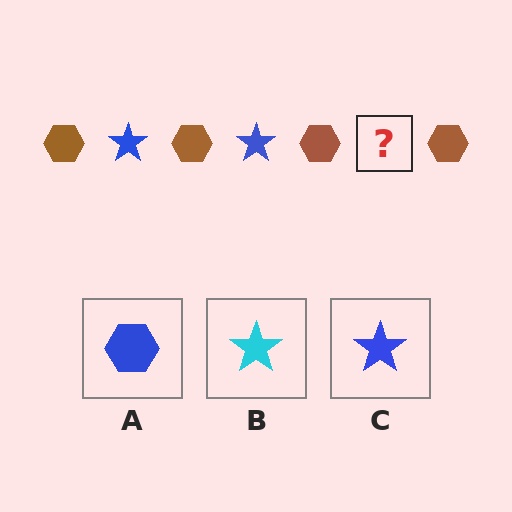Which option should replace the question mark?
Option C.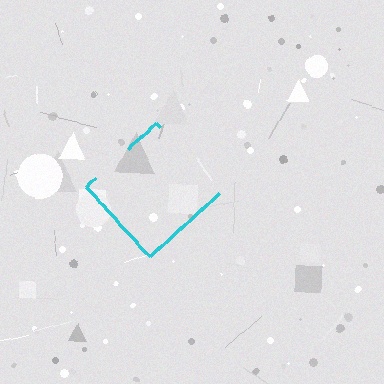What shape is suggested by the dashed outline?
The dashed outline suggests a diamond.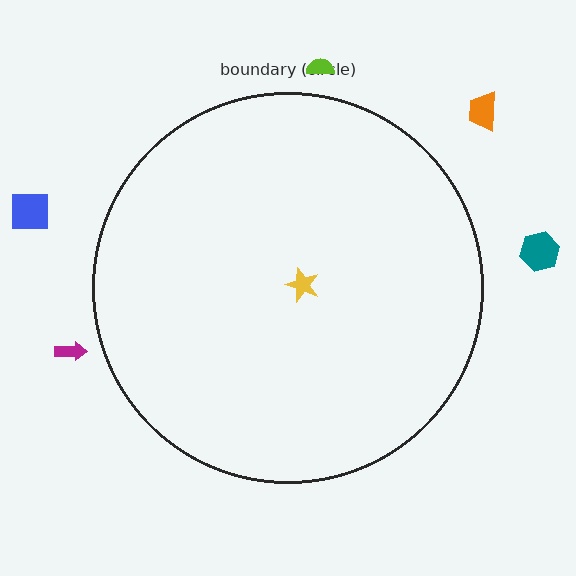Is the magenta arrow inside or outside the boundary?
Outside.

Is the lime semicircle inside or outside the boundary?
Outside.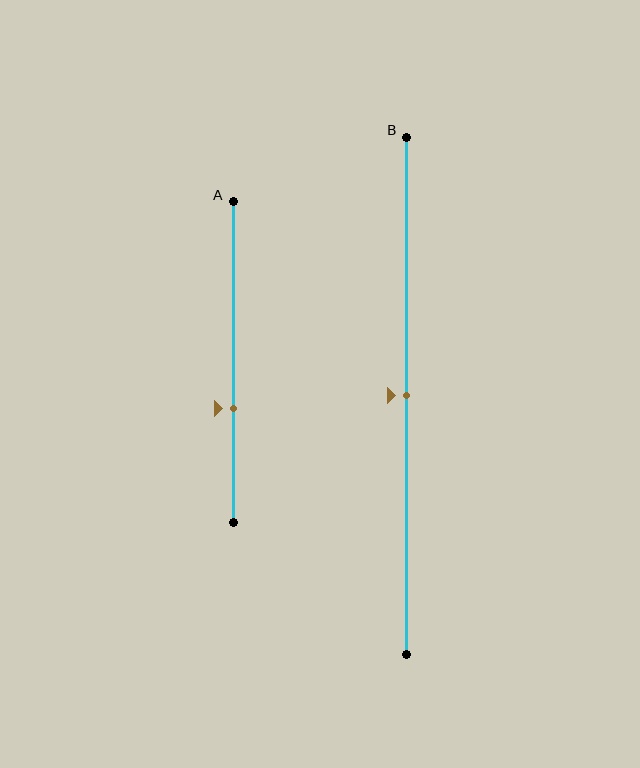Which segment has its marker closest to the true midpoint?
Segment B has its marker closest to the true midpoint.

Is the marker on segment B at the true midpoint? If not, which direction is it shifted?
Yes, the marker on segment B is at the true midpoint.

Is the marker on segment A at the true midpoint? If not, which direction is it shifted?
No, the marker on segment A is shifted downward by about 14% of the segment length.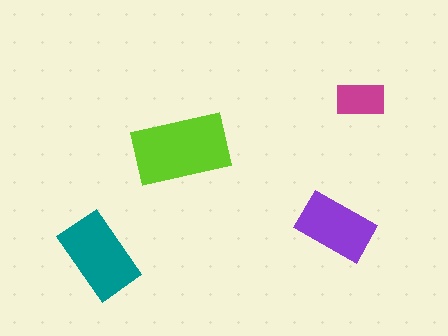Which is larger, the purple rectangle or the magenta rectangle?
The purple one.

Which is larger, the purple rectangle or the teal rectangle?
The teal one.